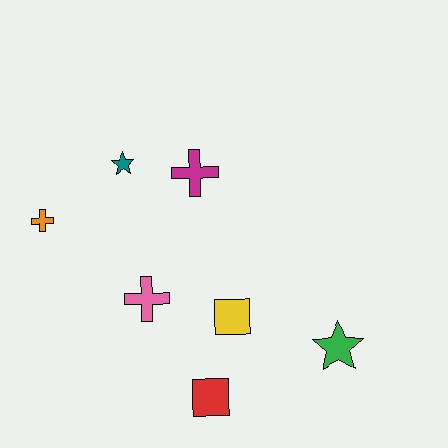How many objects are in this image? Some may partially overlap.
There are 7 objects.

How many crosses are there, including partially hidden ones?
There are 3 crosses.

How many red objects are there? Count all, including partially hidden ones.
There is 1 red object.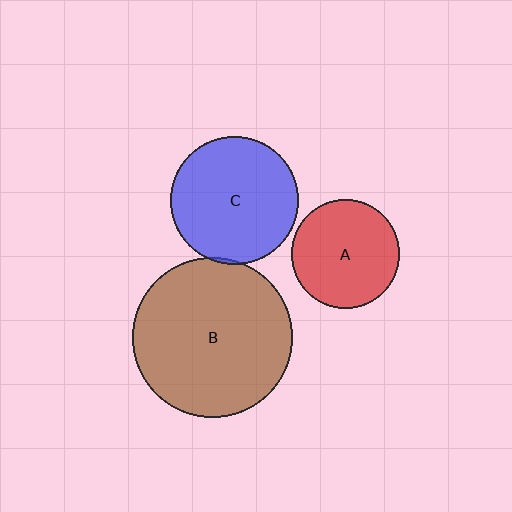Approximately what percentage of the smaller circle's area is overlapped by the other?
Approximately 5%.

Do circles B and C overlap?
Yes.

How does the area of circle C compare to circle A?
Approximately 1.4 times.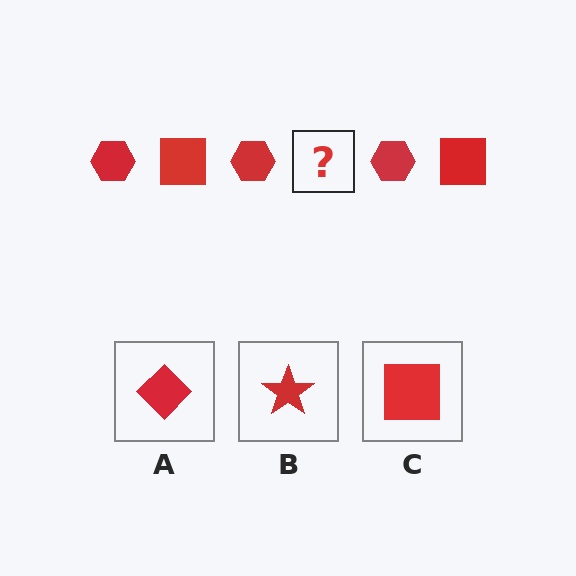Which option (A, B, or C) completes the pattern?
C.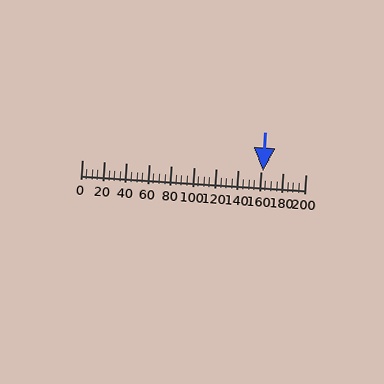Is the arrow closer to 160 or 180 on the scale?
The arrow is closer to 160.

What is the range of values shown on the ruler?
The ruler shows values from 0 to 200.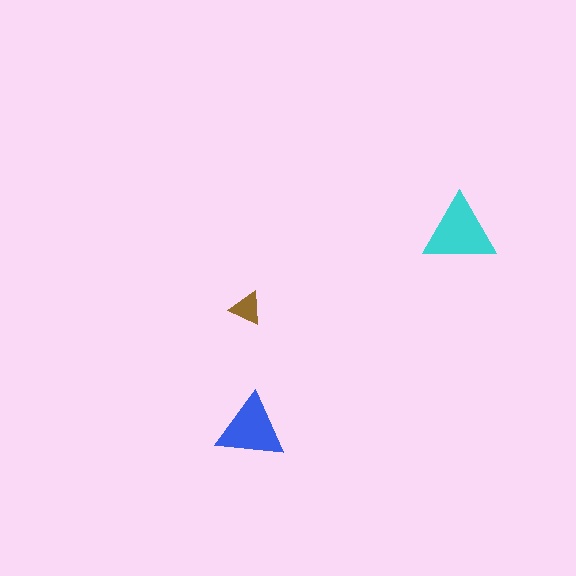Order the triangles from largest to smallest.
the cyan one, the blue one, the brown one.